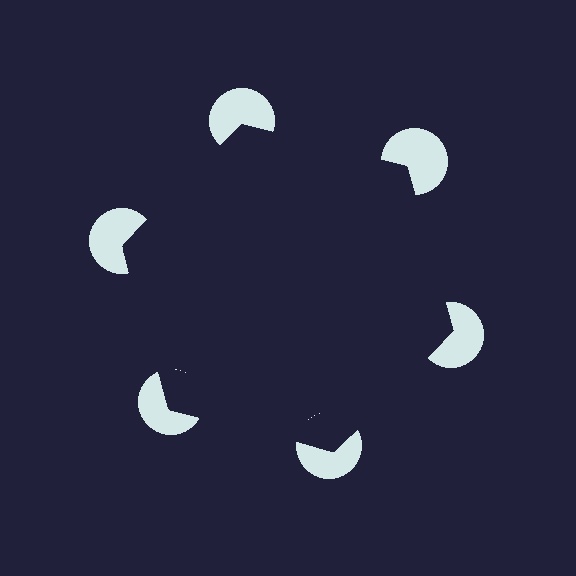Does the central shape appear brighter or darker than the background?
It typically appears slightly darker than the background, even though no actual brightness change is drawn.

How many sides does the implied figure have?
6 sides.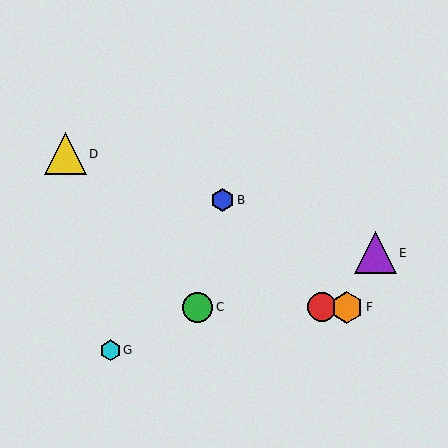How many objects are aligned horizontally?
3 objects (A, C, F) are aligned horizontally.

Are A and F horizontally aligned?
Yes, both are at y≈307.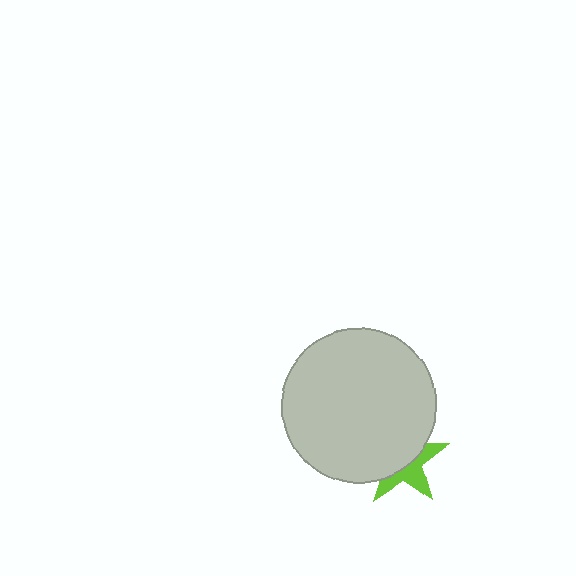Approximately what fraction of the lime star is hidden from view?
Roughly 58% of the lime star is hidden behind the light gray circle.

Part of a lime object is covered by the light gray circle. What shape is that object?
It is a star.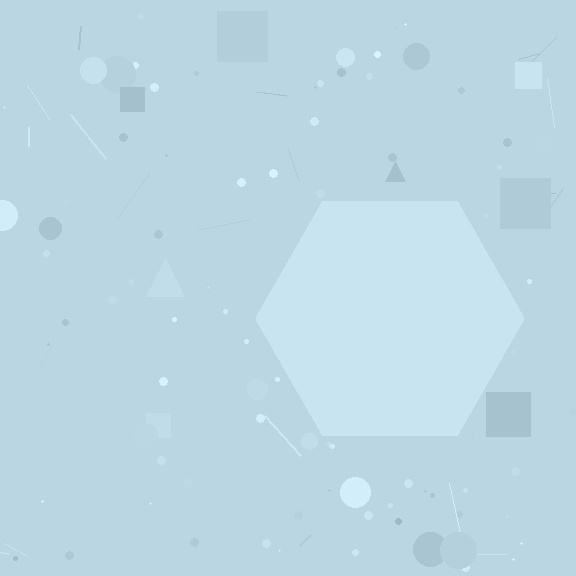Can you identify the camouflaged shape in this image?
The camouflaged shape is a hexagon.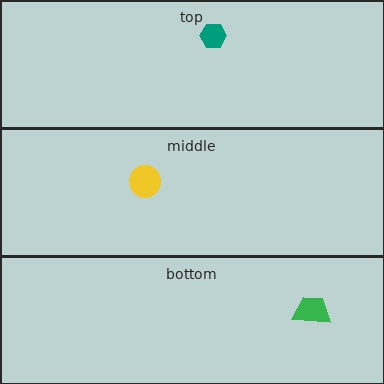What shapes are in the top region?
The teal hexagon.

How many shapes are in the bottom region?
1.